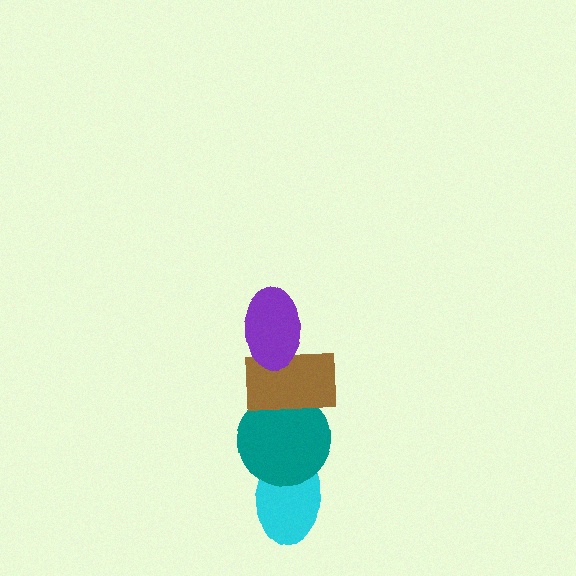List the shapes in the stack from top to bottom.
From top to bottom: the purple ellipse, the brown rectangle, the teal circle, the cyan ellipse.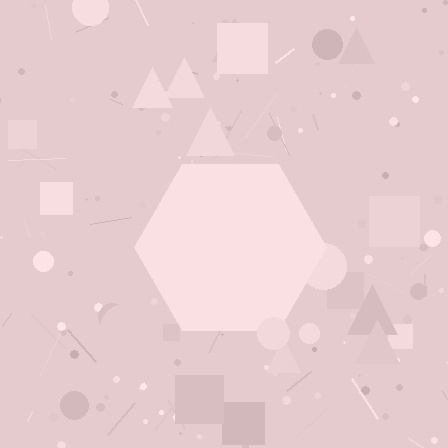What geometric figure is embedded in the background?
A hexagon is embedded in the background.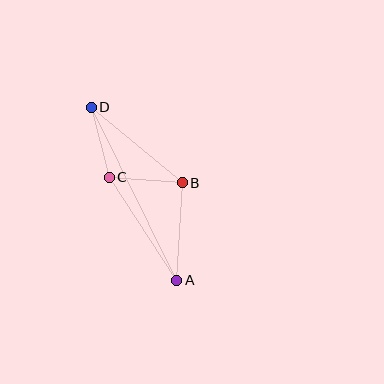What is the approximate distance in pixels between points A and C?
The distance between A and C is approximately 123 pixels.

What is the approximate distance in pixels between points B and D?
The distance between B and D is approximately 118 pixels.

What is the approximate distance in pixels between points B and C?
The distance between B and C is approximately 73 pixels.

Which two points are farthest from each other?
Points A and D are farthest from each other.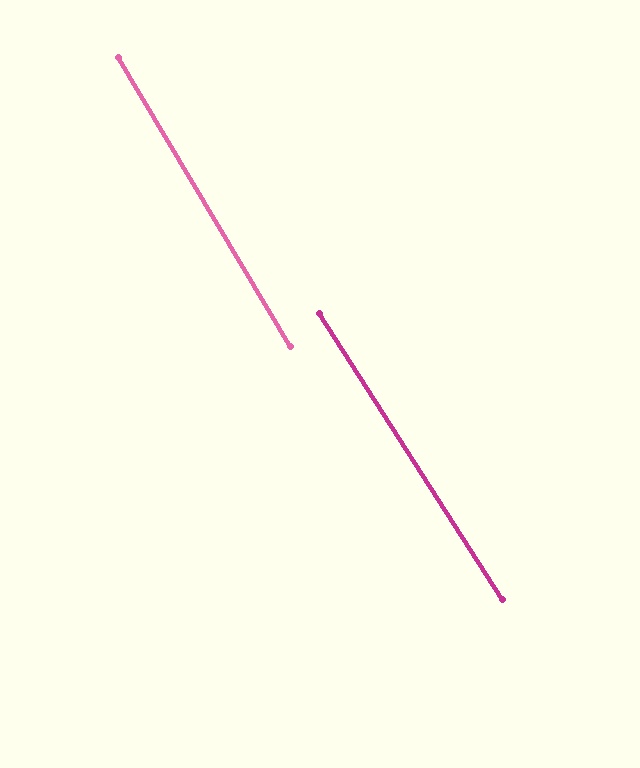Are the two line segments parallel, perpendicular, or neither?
Parallel — their directions differ by only 1.7°.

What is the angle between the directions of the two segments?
Approximately 2 degrees.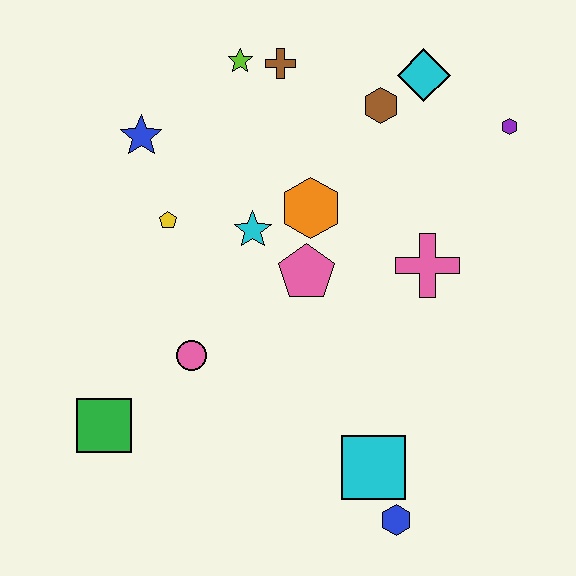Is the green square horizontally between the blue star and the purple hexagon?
No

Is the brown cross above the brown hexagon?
Yes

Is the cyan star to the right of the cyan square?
No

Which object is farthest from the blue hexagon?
The lime star is farthest from the blue hexagon.